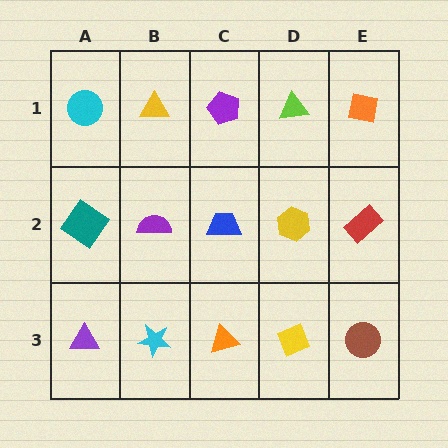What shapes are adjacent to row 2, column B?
A yellow triangle (row 1, column B), a cyan star (row 3, column B), a teal diamond (row 2, column A), a blue trapezoid (row 2, column C).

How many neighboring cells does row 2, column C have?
4.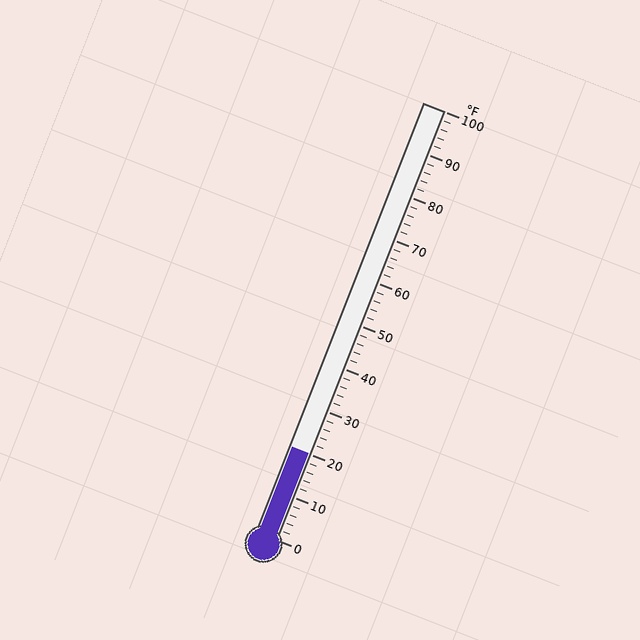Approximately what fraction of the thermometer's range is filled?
The thermometer is filled to approximately 20% of its range.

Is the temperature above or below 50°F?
The temperature is below 50°F.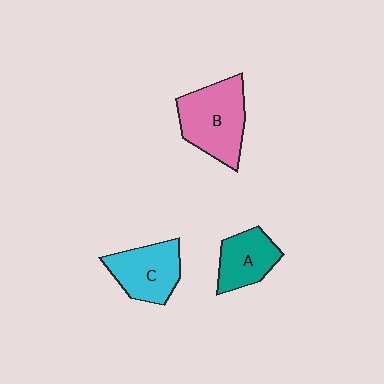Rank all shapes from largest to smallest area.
From largest to smallest: B (pink), C (cyan), A (teal).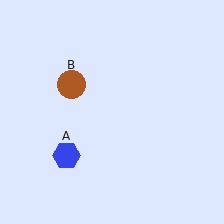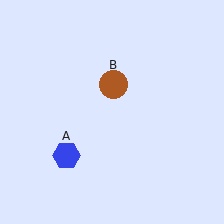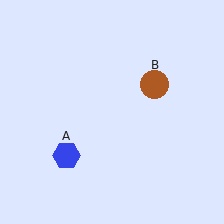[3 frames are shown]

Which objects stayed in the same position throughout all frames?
Blue hexagon (object A) remained stationary.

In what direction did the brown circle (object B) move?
The brown circle (object B) moved right.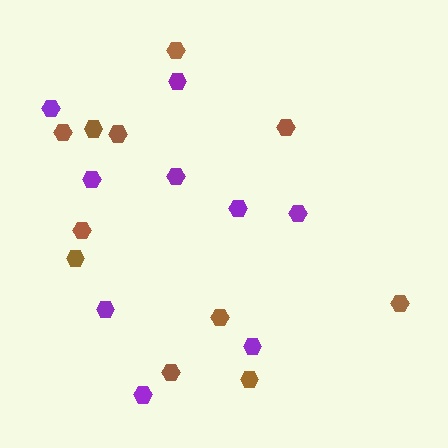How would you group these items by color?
There are 2 groups: one group of purple hexagons (9) and one group of brown hexagons (11).